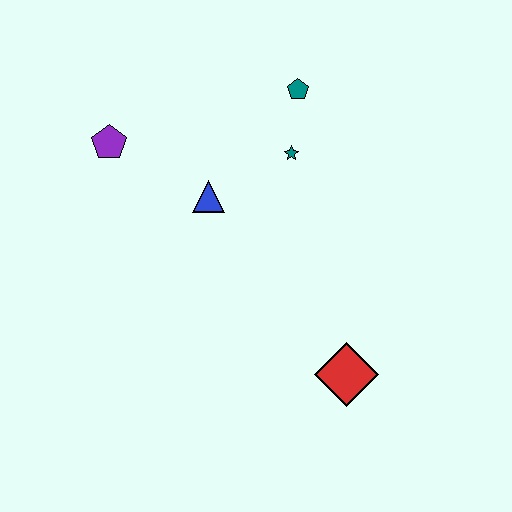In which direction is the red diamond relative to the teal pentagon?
The red diamond is below the teal pentagon.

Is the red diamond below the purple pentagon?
Yes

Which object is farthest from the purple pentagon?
The red diamond is farthest from the purple pentagon.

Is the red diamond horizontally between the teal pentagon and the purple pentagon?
No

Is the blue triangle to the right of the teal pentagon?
No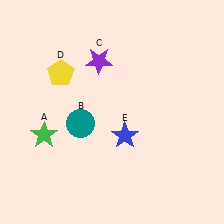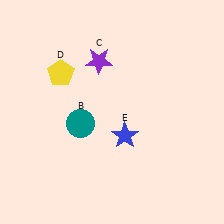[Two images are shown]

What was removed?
The green star (A) was removed in Image 2.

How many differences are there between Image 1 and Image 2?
There is 1 difference between the two images.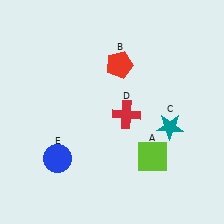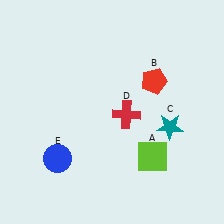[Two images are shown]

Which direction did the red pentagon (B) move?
The red pentagon (B) moved right.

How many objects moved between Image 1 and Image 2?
1 object moved between the two images.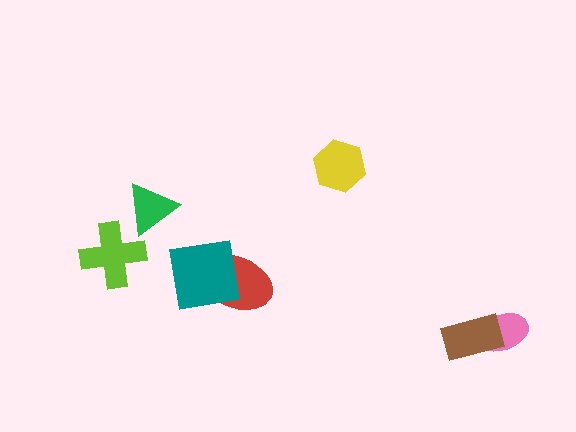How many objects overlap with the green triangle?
0 objects overlap with the green triangle.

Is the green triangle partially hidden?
No, no other shape covers it.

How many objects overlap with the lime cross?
0 objects overlap with the lime cross.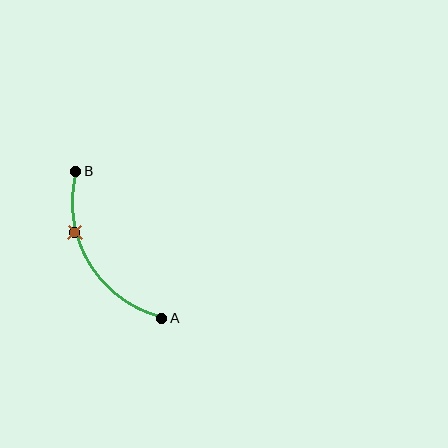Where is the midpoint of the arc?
The arc midpoint is the point on the curve farthest from the straight line joining A and B. It sits to the left of that line.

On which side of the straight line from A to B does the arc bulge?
The arc bulges to the left of the straight line connecting A and B.